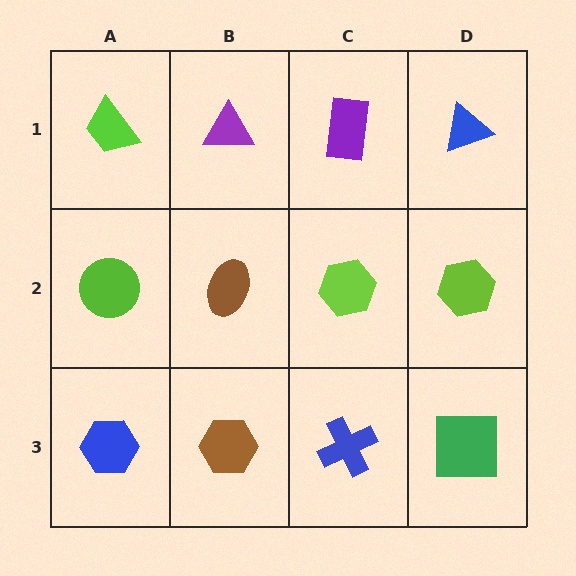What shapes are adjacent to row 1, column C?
A lime hexagon (row 2, column C), a purple triangle (row 1, column B), a blue triangle (row 1, column D).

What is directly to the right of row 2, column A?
A brown ellipse.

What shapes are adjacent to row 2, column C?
A purple rectangle (row 1, column C), a blue cross (row 3, column C), a brown ellipse (row 2, column B), a lime hexagon (row 2, column D).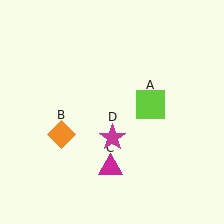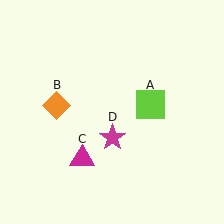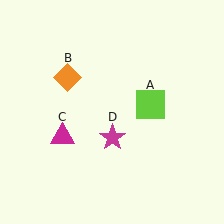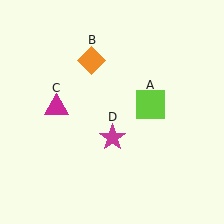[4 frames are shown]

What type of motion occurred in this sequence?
The orange diamond (object B), magenta triangle (object C) rotated clockwise around the center of the scene.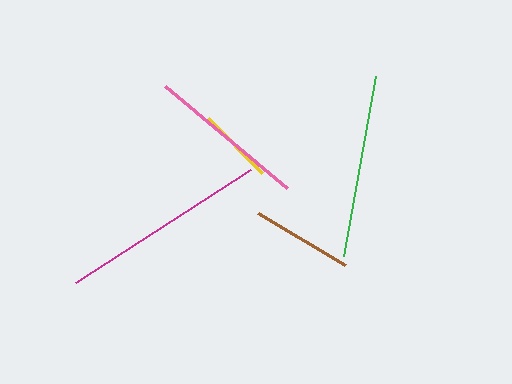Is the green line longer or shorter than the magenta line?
The magenta line is longer than the green line.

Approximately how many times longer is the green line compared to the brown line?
The green line is approximately 1.8 times the length of the brown line.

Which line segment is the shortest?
The yellow line is the shortest at approximately 77 pixels.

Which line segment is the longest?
The magenta line is the longest at approximately 208 pixels.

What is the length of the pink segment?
The pink segment is approximately 159 pixels long.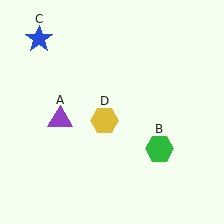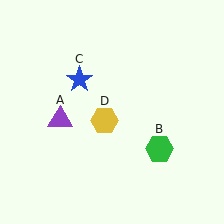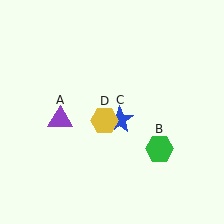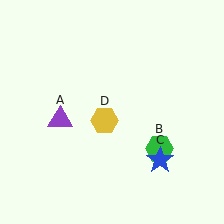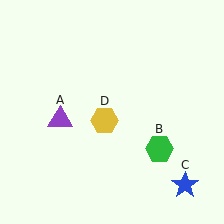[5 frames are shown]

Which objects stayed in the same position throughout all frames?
Purple triangle (object A) and green hexagon (object B) and yellow hexagon (object D) remained stationary.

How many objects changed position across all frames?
1 object changed position: blue star (object C).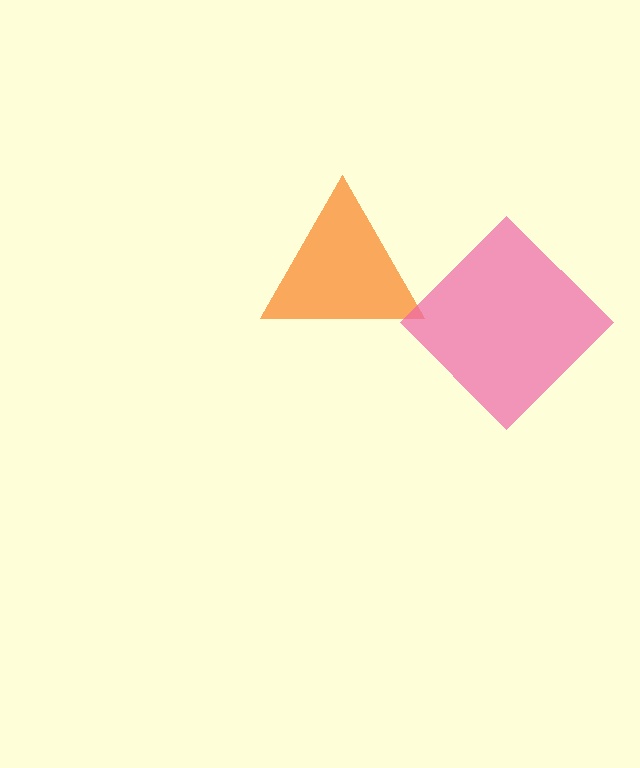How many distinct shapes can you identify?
There are 2 distinct shapes: an orange triangle, a pink diamond.